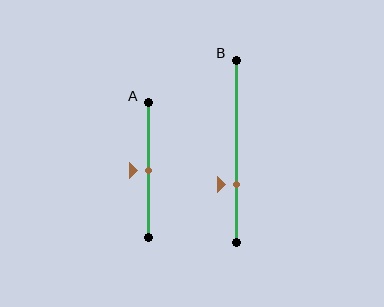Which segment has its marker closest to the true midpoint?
Segment A has its marker closest to the true midpoint.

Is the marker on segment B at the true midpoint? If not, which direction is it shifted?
No, the marker on segment B is shifted downward by about 18% of the segment length.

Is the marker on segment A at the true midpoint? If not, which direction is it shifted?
Yes, the marker on segment A is at the true midpoint.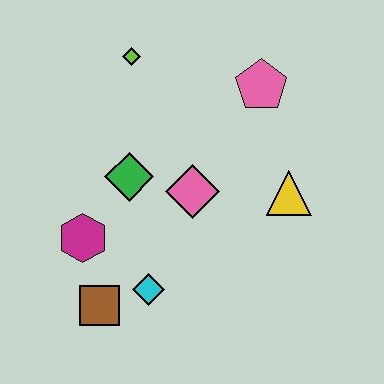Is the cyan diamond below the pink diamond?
Yes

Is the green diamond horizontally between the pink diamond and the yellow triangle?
No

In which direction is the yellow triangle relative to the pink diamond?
The yellow triangle is to the right of the pink diamond.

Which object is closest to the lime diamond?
The green diamond is closest to the lime diamond.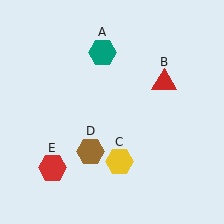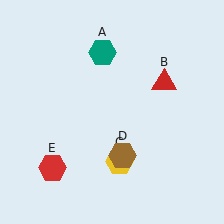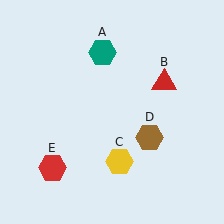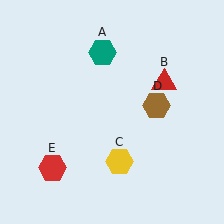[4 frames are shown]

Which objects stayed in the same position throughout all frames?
Teal hexagon (object A) and red triangle (object B) and yellow hexagon (object C) and red hexagon (object E) remained stationary.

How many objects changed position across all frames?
1 object changed position: brown hexagon (object D).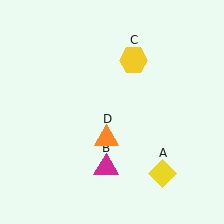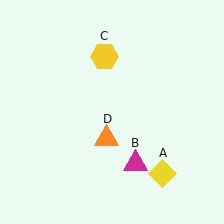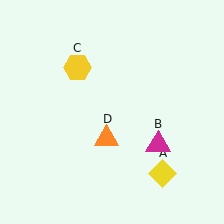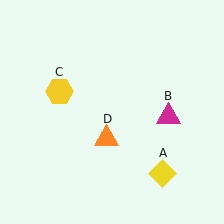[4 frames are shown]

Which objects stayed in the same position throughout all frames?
Yellow diamond (object A) and orange triangle (object D) remained stationary.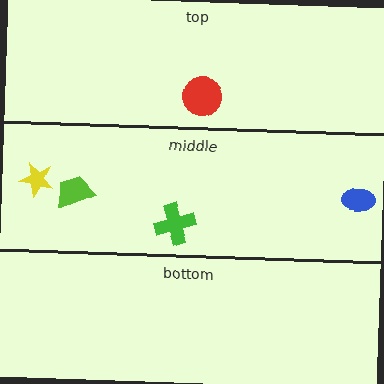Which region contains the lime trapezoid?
The middle region.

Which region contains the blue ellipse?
The middle region.